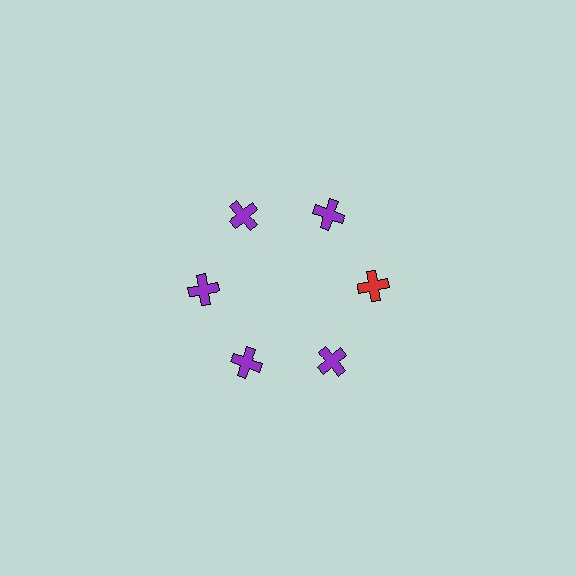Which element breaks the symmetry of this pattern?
The red cross at roughly the 3 o'clock position breaks the symmetry. All other shapes are purple crosses.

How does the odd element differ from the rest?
It has a different color: red instead of purple.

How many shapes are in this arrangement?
There are 6 shapes arranged in a ring pattern.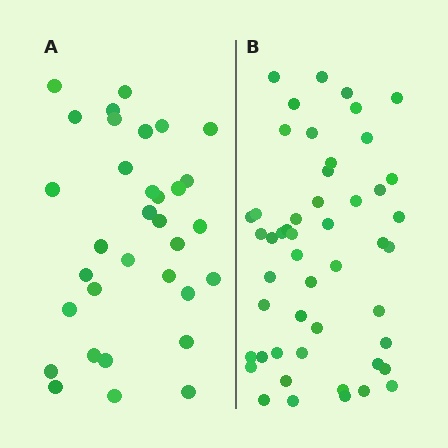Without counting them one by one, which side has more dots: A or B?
Region B (the right region) has more dots.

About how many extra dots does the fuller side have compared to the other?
Region B has approximately 15 more dots than region A.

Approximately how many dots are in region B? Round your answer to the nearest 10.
About 50 dots.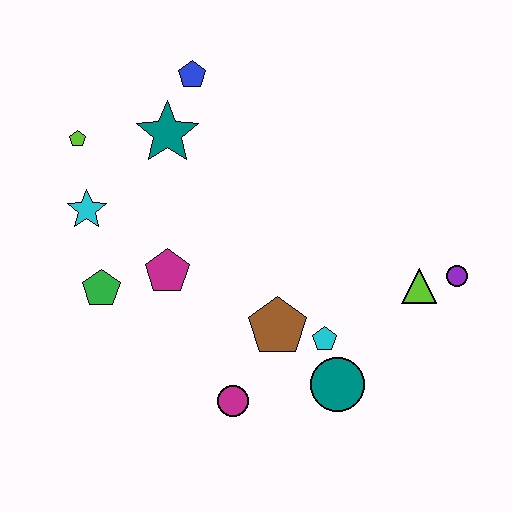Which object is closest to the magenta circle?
The brown pentagon is closest to the magenta circle.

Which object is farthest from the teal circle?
The lime pentagon is farthest from the teal circle.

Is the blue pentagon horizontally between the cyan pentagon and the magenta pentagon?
Yes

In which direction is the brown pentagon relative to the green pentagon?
The brown pentagon is to the right of the green pentagon.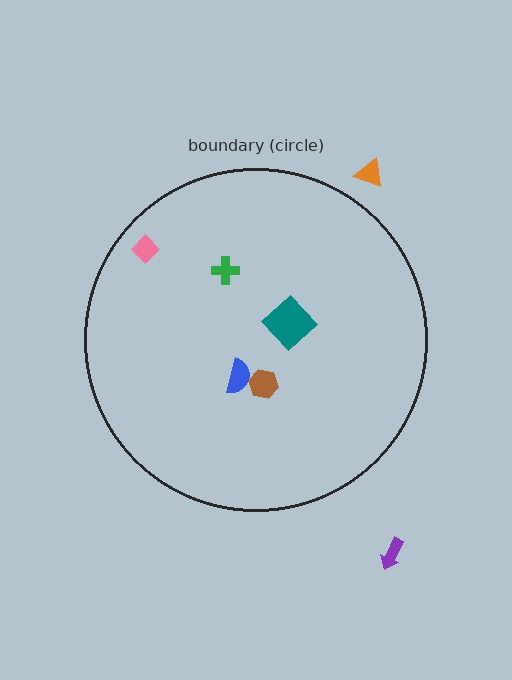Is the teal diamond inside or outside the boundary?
Inside.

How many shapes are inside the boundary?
5 inside, 2 outside.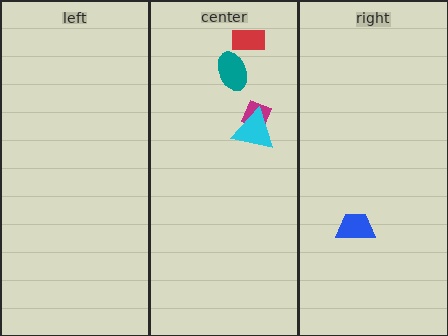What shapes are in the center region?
The red rectangle, the teal ellipse, the magenta diamond, the cyan triangle.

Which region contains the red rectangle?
The center region.